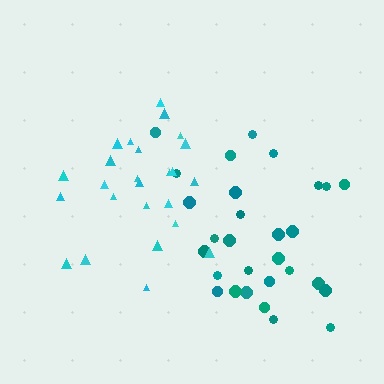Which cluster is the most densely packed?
Teal.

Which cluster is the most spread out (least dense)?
Cyan.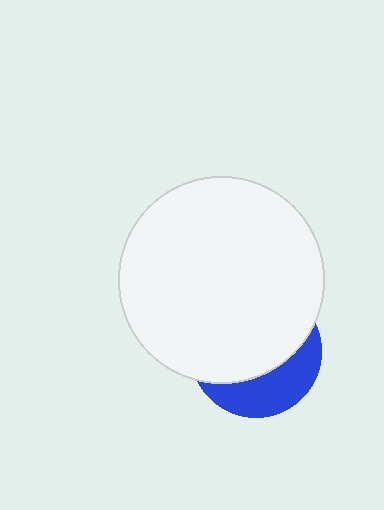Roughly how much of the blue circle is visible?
A small part of it is visible (roughly 34%).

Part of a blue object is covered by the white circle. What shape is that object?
It is a circle.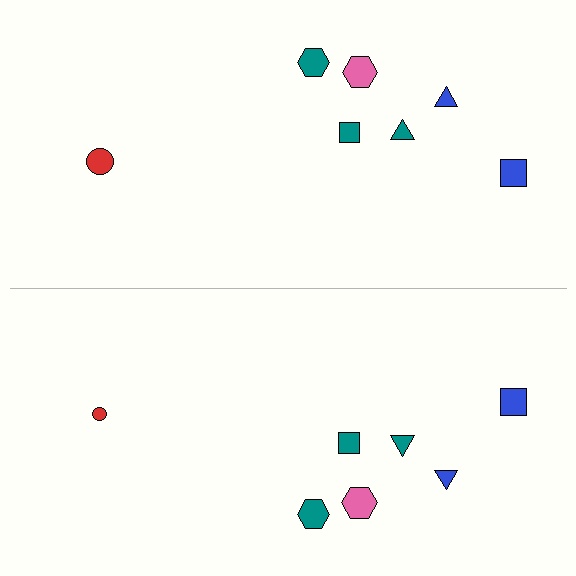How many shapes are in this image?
There are 14 shapes in this image.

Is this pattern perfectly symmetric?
No, the pattern is not perfectly symmetric. The red circle on the bottom side has a different size than its mirror counterpart.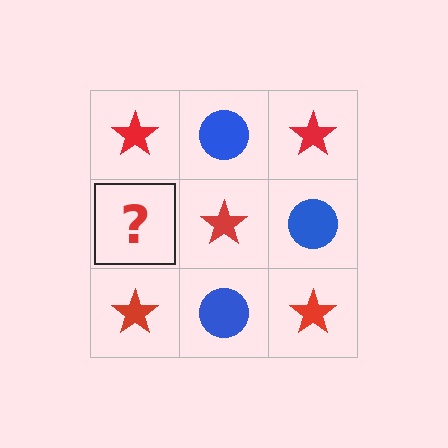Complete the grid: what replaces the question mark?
The question mark should be replaced with a blue circle.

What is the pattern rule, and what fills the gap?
The rule is that it alternates red star and blue circle in a checkerboard pattern. The gap should be filled with a blue circle.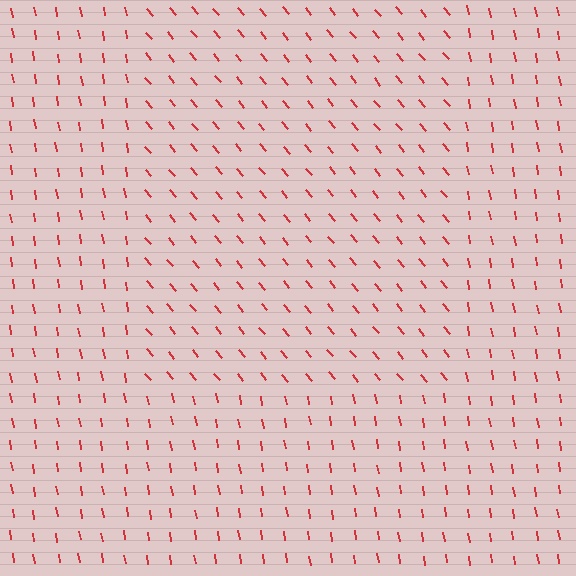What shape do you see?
I see a rectangle.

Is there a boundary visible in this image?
Yes, there is a texture boundary formed by a change in line orientation.